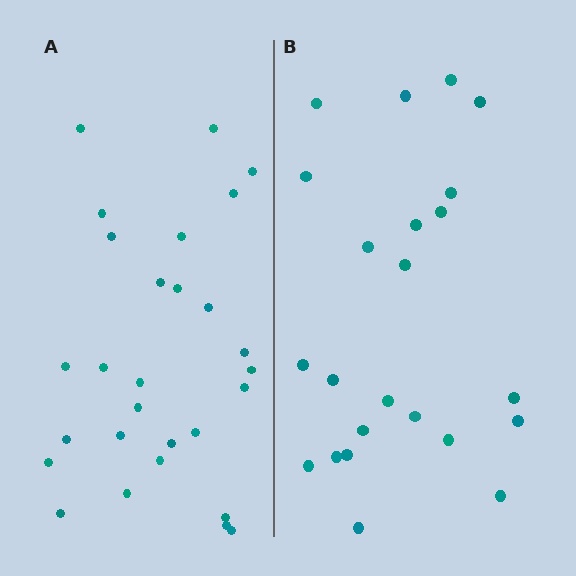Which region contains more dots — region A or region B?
Region A (the left region) has more dots.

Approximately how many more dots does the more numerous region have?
Region A has about 5 more dots than region B.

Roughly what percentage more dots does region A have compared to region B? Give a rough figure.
About 20% more.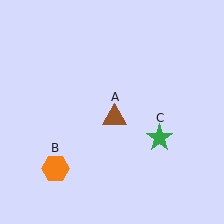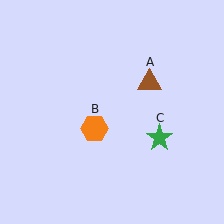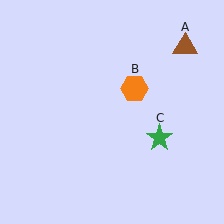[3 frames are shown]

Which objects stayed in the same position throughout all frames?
Green star (object C) remained stationary.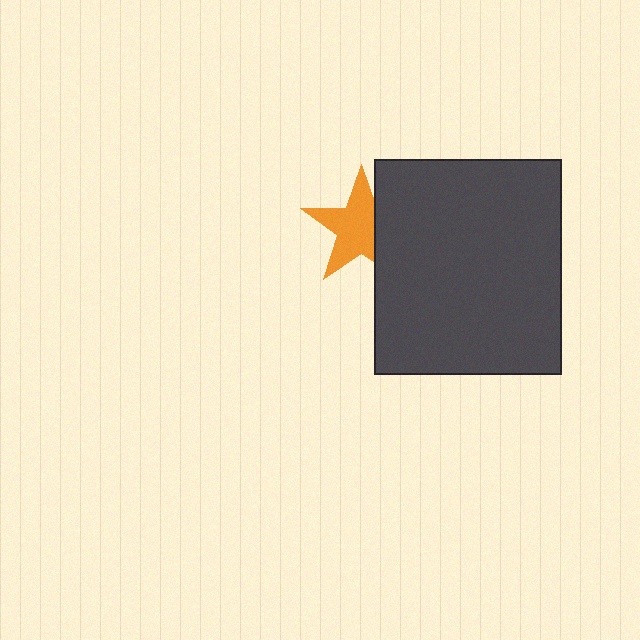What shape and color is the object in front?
The object in front is a dark gray rectangle.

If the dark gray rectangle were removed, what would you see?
You would see the complete orange star.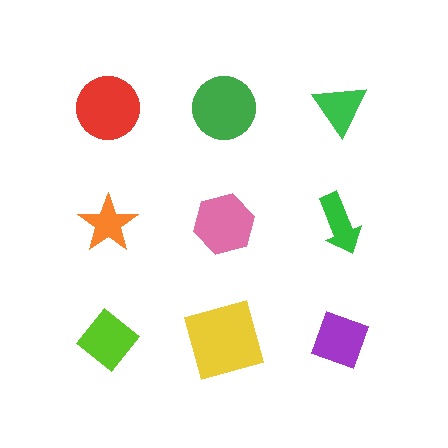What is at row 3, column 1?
A lime diamond.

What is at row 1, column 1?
A red circle.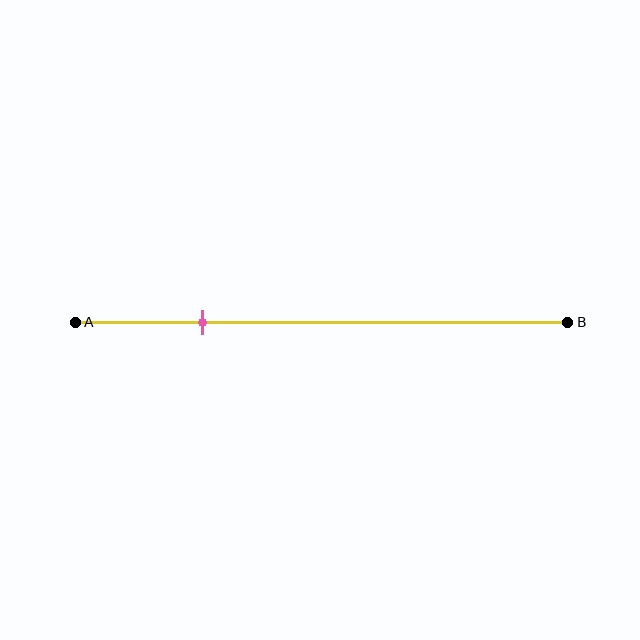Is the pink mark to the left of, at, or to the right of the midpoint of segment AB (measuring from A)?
The pink mark is to the left of the midpoint of segment AB.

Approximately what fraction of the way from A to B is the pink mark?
The pink mark is approximately 25% of the way from A to B.